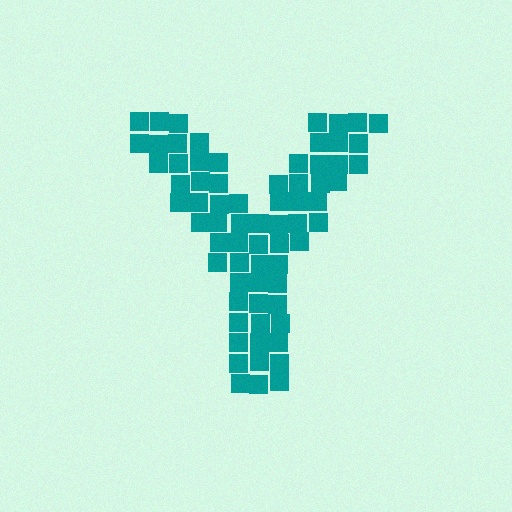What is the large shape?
The large shape is the letter Y.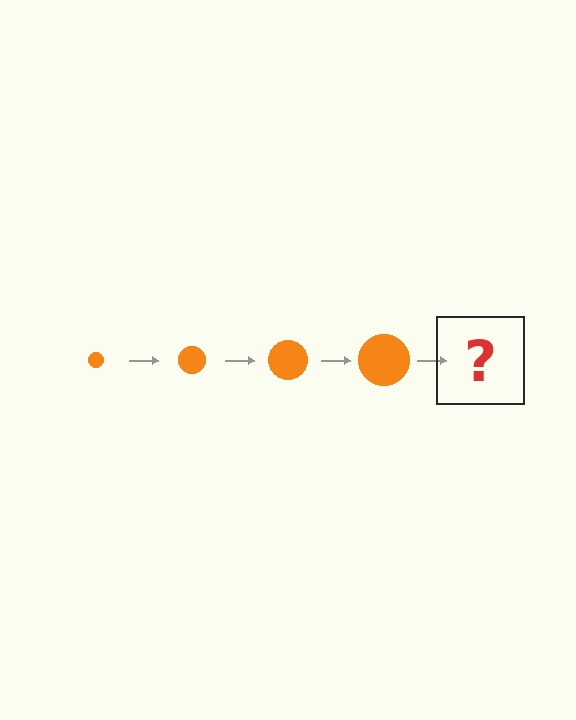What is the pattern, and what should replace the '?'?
The pattern is that the circle gets progressively larger each step. The '?' should be an orange circle, larger than the previous one.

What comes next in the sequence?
The next element should be an orange circle, larger than the previous one.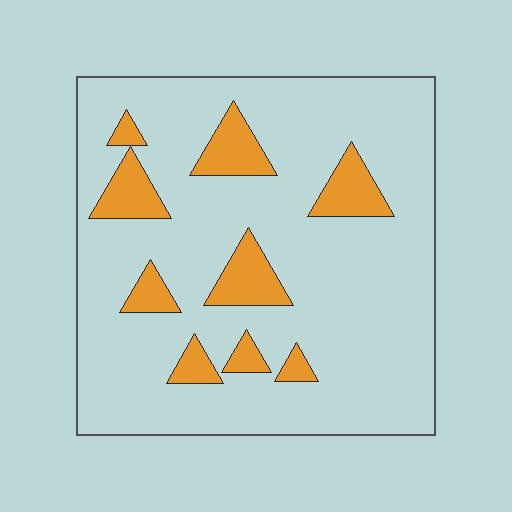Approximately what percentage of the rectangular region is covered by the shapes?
Approximately 15%.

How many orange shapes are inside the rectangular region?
9.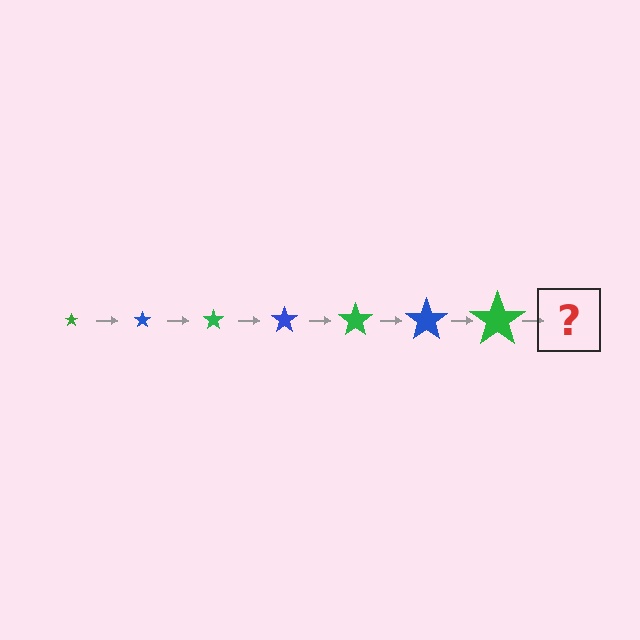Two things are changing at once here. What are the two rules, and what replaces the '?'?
The two rules are that the star grows larger each step and the color cycles through green and blue. The '?' should be a blue star, larger than the previous one.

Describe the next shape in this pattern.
It should be a blue star, larger than the previous one.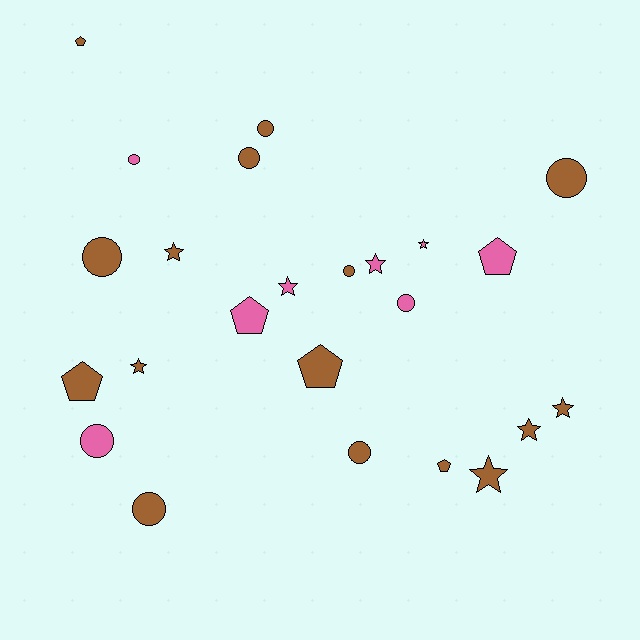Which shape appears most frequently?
Circle, with 10 objects.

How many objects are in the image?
There are 24 objects.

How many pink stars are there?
There are 3 pink stars.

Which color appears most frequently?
Brown, with 16 objects.